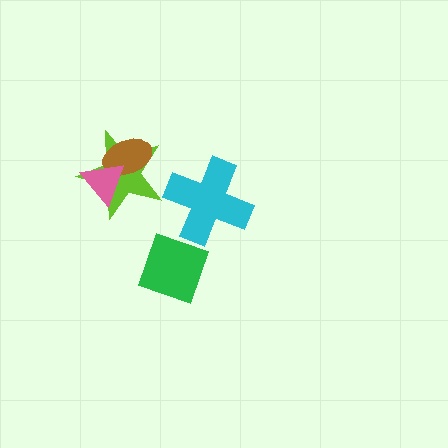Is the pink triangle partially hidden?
No, no other shape covers it.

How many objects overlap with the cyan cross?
0 objects overlap with the cyan cross.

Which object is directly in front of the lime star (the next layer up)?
The brown ellipse is directly in front of the lime star.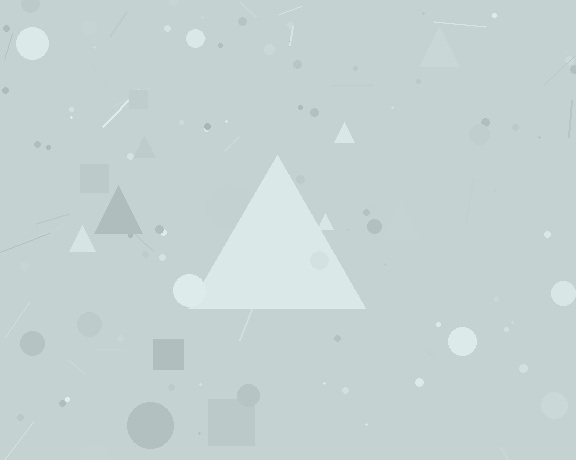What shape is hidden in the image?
A triangle is hidden in the image.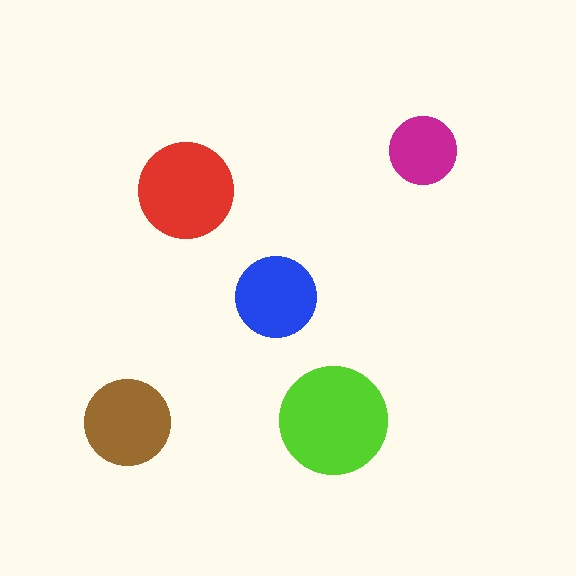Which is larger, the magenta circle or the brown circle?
The brown one.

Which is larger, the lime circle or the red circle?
The lime one.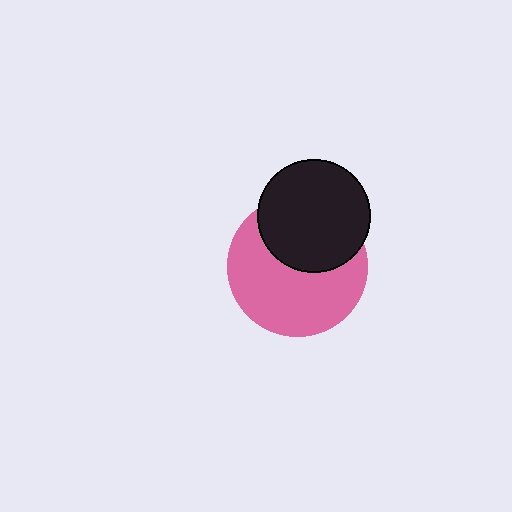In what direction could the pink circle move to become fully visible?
The pink circle could move down. That would shift it out from behind the black circle entirely.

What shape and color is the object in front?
The object in front is a black circle.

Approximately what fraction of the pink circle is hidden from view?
Roughly 39% of the pink circle is hidden behind the black circle.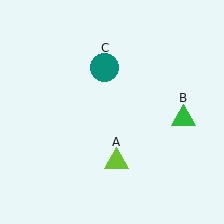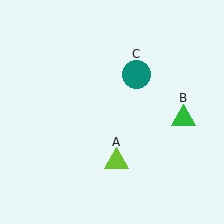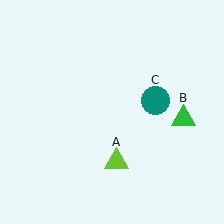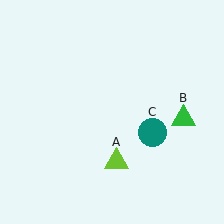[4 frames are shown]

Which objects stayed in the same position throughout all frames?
Lime triangle (object A) and green triangle (object B) remained stationary.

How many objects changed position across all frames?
1 object changed position: teal circle (object C).